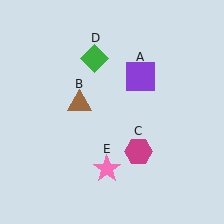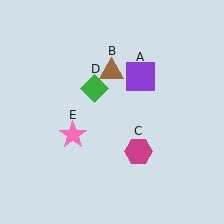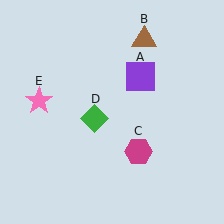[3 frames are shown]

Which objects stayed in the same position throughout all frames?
Purple square (object A) and magenta hexagon (object C) remained stationary.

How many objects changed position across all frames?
3 objects changed position: brown triangle (object B), green diamond (object D), pink star (object E).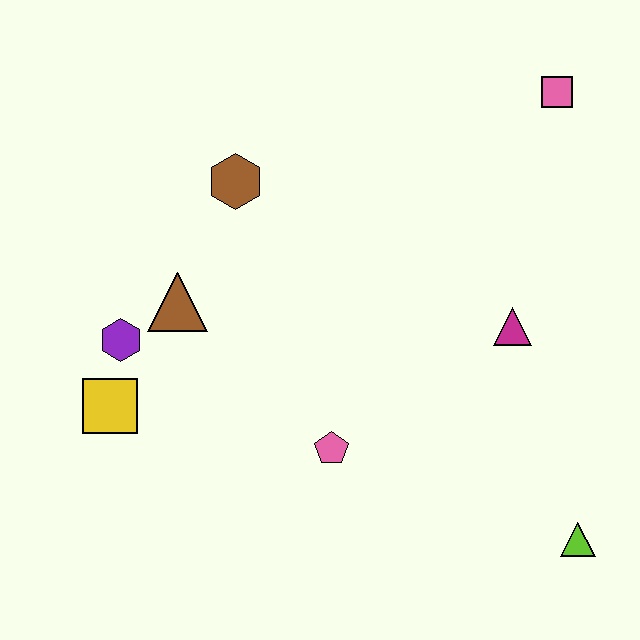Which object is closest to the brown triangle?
The purple hexagon is closest to the brown triangle.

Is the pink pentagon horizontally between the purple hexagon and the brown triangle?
No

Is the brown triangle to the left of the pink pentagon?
Yes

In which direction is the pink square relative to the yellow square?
The pink square is to the right of the yellow square.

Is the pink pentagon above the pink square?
No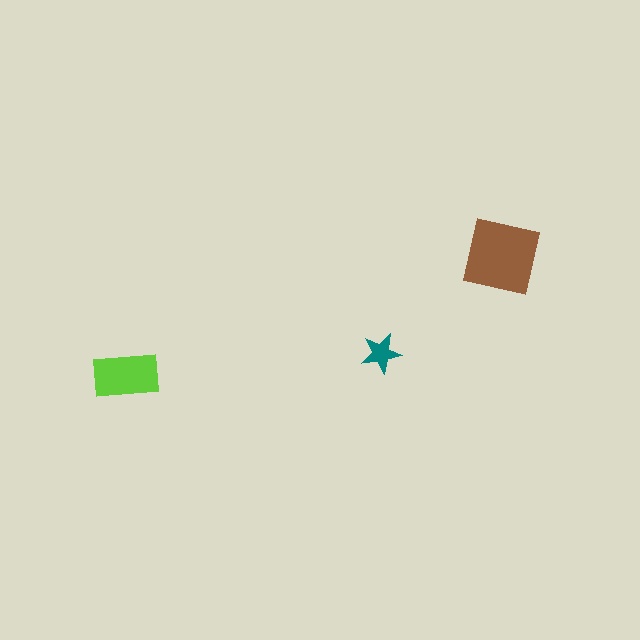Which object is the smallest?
The teal star.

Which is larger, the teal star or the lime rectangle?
The lime rectangle.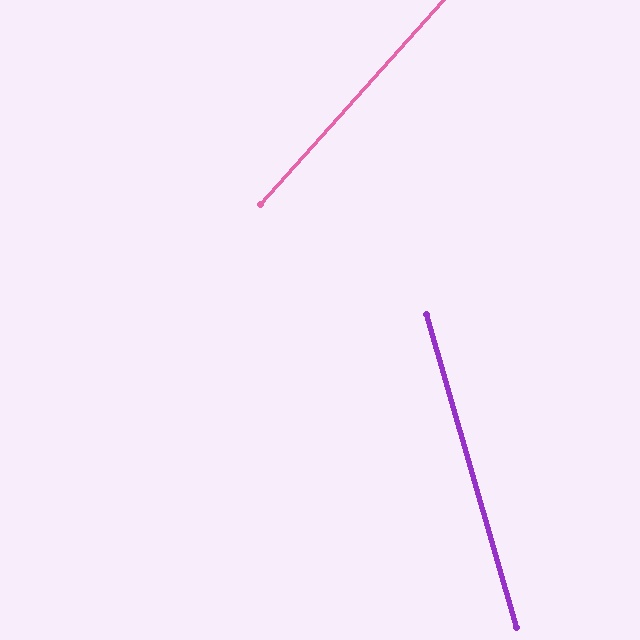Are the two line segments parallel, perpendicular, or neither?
Neither parallel nor perpendicular — they differ by about 58°.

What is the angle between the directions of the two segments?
Approximately 58 degrees.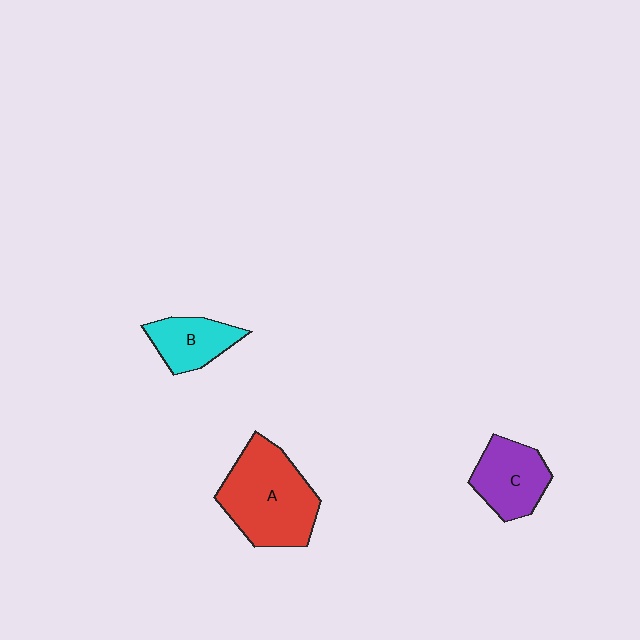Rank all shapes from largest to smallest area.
From largest to smallest: A (red), C (purple), B (cyan).